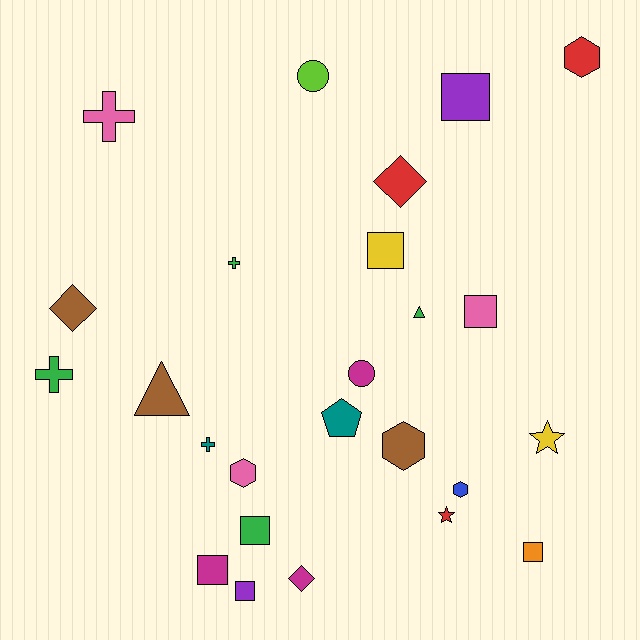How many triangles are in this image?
There are 2 triangles.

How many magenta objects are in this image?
There are 3 magenta objects.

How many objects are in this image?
There are 25 objects.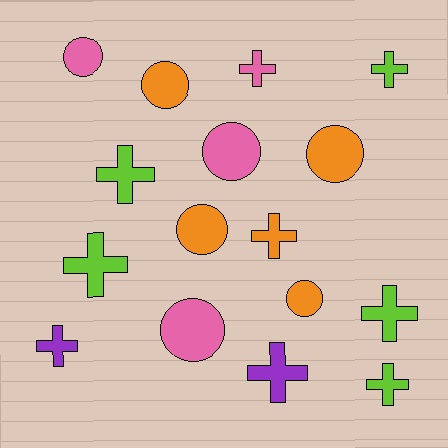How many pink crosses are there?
There is 1 pink cross.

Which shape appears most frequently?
Cross, with 9 objects.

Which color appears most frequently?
Orange, with 5 objects.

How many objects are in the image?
There are 16 objects.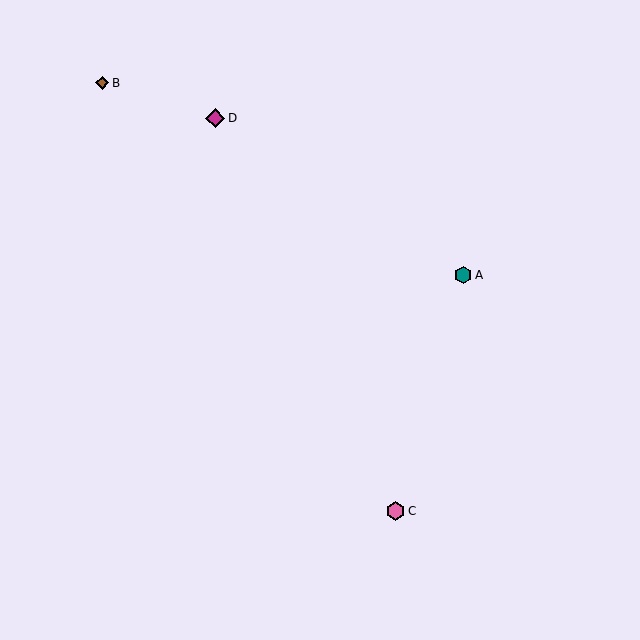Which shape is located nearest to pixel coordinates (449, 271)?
The teal hexagon (labeled A) at (463, 275) is nearest to that location.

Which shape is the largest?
The magenta diamond (labeled D) is the largest.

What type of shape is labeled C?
Shape C is a pink hexagon.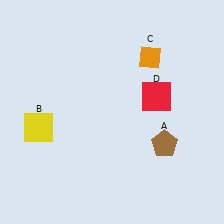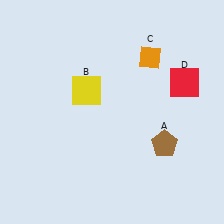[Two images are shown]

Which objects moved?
The objects that moved are: the yellow square (B), the red square (D).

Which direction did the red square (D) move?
The red square (D) moved right.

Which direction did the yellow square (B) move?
The yellow square (B) moved right.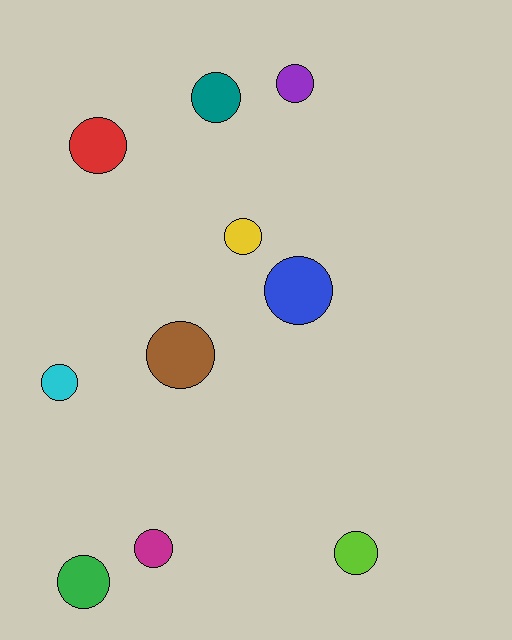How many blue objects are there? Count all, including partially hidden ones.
There is 1 blue object.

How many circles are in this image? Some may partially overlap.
There are 10 circles.